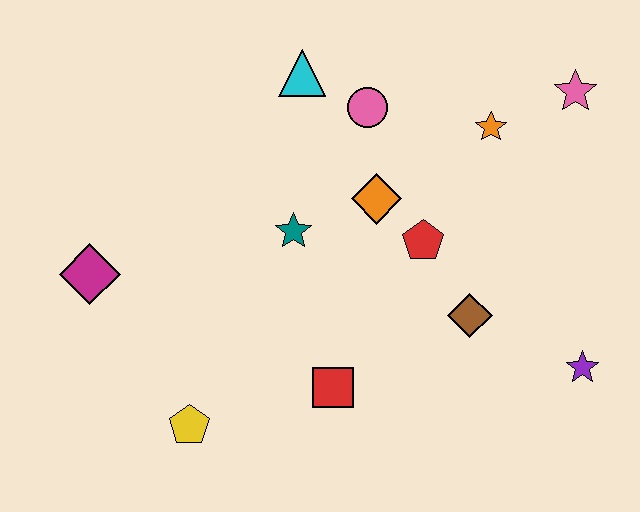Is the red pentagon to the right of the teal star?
Yes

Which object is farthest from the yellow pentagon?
The pink star is farthest from the yellow pentagon.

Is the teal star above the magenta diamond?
Yes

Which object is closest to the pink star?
The orange star is closest to the pink star.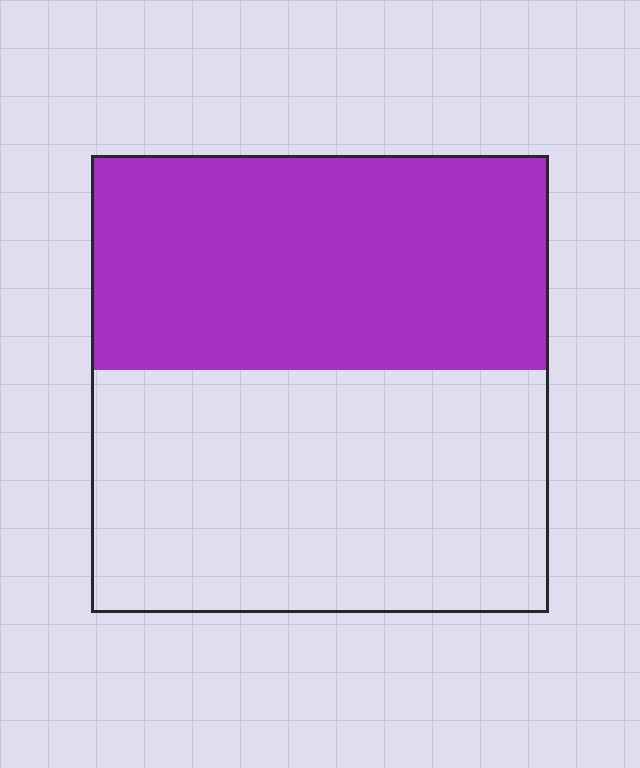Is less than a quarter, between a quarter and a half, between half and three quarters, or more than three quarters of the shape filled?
Between a quarter and a half.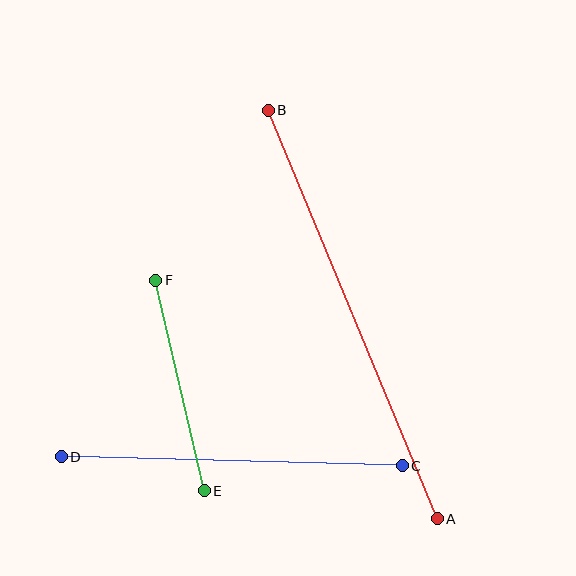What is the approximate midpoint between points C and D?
The midpoint is at approximately (232, 461) pixels.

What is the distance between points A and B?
The distance is approximately 442 pixels.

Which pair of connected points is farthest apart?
Points A and B are farthest apart.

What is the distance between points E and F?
The distance is approximately 216 pixels.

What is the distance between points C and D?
The distance is approximately 341 pixels.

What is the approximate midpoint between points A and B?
The midpoint is at approximately (353, 314) pixels.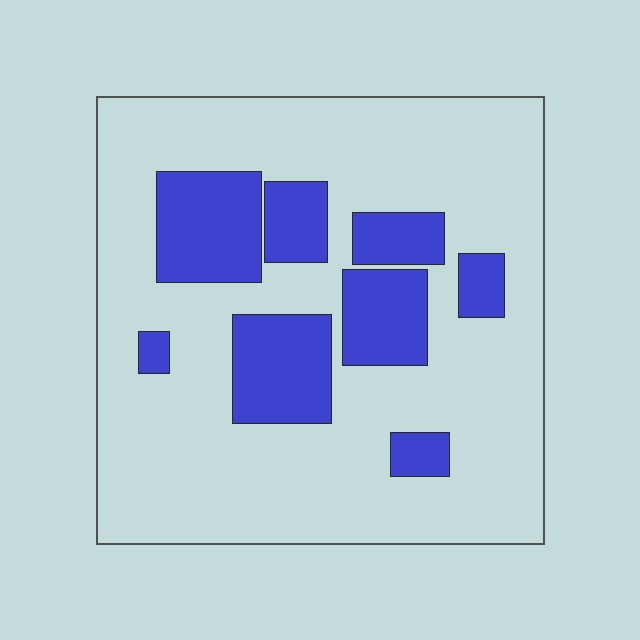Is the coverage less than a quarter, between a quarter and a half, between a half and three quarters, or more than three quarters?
Less than a quarter.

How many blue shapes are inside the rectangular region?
8.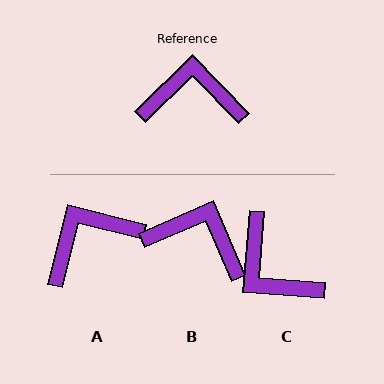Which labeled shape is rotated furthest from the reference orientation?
C, about 131 degrees away.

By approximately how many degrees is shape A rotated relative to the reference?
Approximately 32 degrees counter-clockwise.